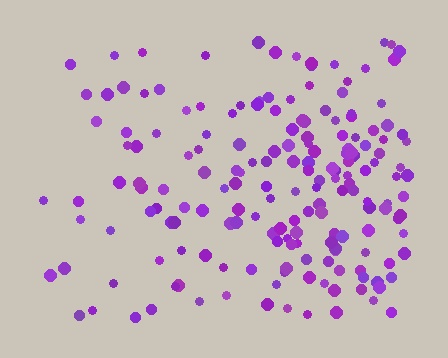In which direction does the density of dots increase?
From left to right, with the right side densest.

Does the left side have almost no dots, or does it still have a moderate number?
Still a moderate number, just noticeably fewer than the right.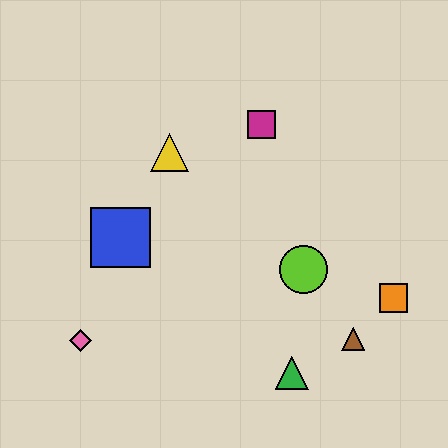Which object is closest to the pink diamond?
The blue square is closest to the pink diamond.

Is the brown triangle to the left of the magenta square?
No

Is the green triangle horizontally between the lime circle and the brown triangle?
No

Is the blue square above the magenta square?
No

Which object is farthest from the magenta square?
The pink diamond is farthest from the magenta square.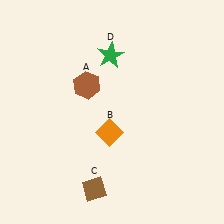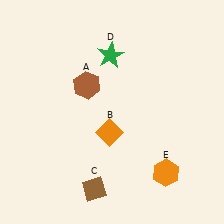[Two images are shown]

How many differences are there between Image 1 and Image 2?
There is 1 difference between the two images.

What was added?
An orange hexagon (E) was added in Image 2.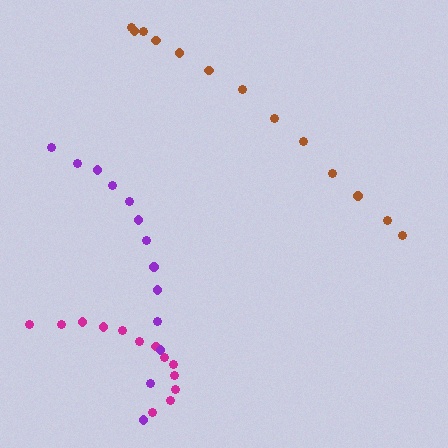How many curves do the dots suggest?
There are 3 distinct paths.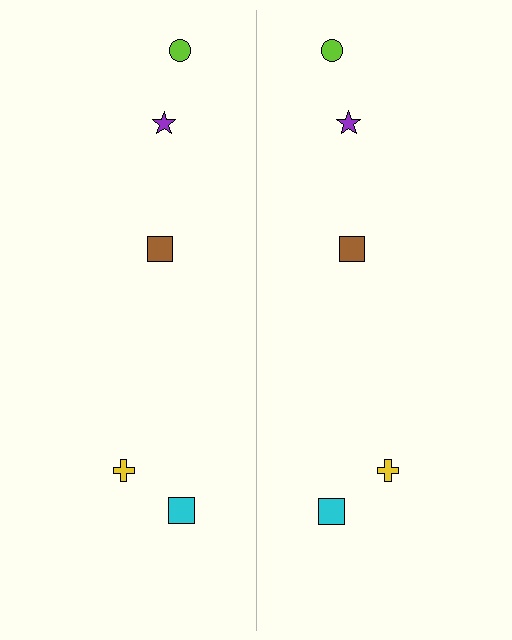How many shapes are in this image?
There are 10 shapes in this image.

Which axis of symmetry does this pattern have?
The pattern has a vertical axis of symmetry running through the center of the image.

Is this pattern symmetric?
Yes, this pattern has bilateral (reflection) symmetry.